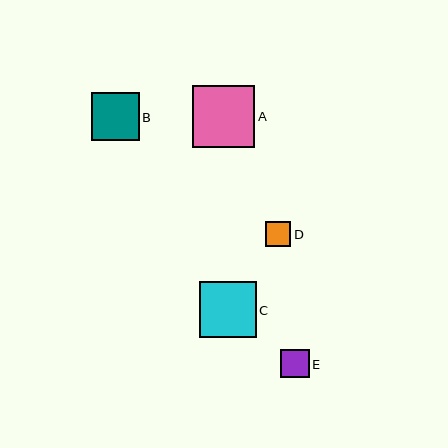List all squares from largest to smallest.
From largest to smallest: A, C, B, E, D.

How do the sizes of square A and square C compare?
Square A and square C are approximately the same size.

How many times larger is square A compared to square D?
Square A is approximately 2.5 times the size of square D.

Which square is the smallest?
Square D is the smallest with a size of approximately 25 pixels.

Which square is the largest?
Square A is the largest with a size of approximately 62 pixels.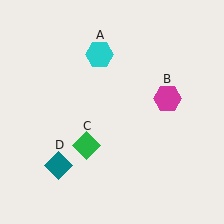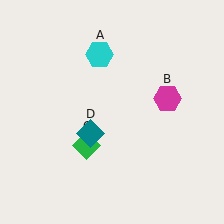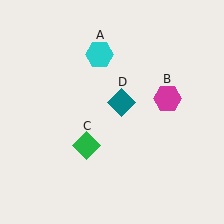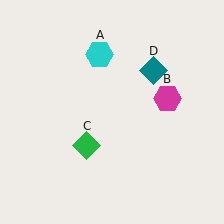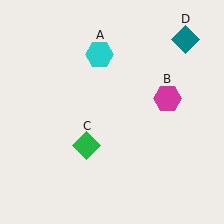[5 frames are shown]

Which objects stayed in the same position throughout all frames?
Cyan hexagon (object A) and magenta hexagon (object B) and green diamond (object C) remained stationary.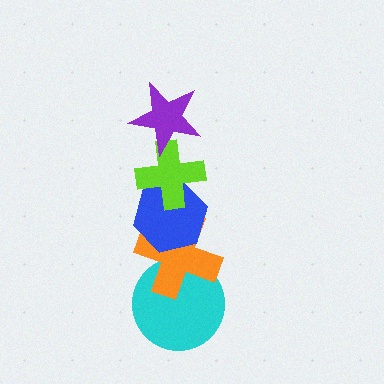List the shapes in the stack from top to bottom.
From top to bottom: the purple star, the lime cross, the blue hexagon, the orange cross, the cyan circle.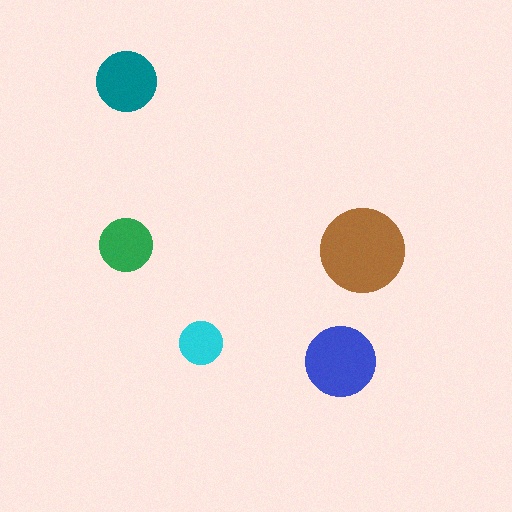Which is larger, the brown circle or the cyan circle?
The brown one.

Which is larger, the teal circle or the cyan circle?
The teal one.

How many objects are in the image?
There are 5 objects in the image.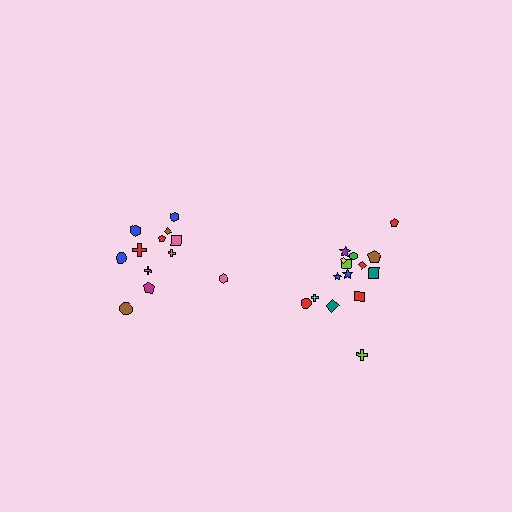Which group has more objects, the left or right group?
The right group.